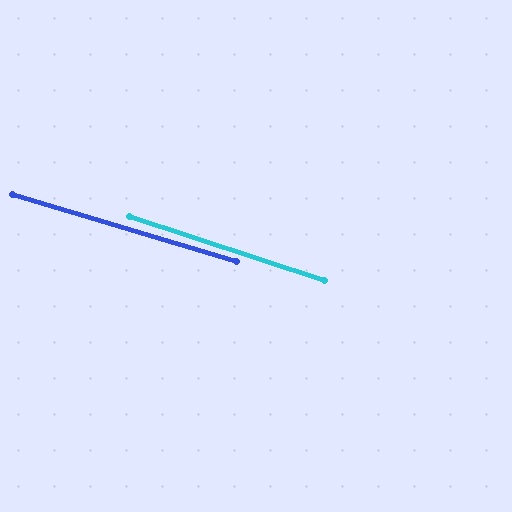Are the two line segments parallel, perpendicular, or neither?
Parallel — their directions differ by only 1.5°.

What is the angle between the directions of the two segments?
Approximately 1 degree.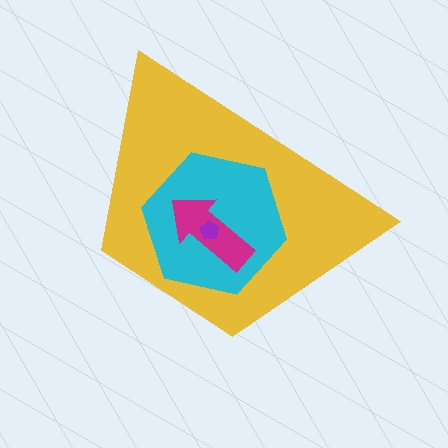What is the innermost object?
The purple pentagon.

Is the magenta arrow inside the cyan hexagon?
Yes.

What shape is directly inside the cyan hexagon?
The magenta arrow.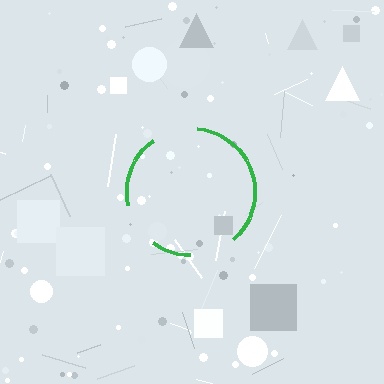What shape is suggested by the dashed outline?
The dashed outline suggests a circle.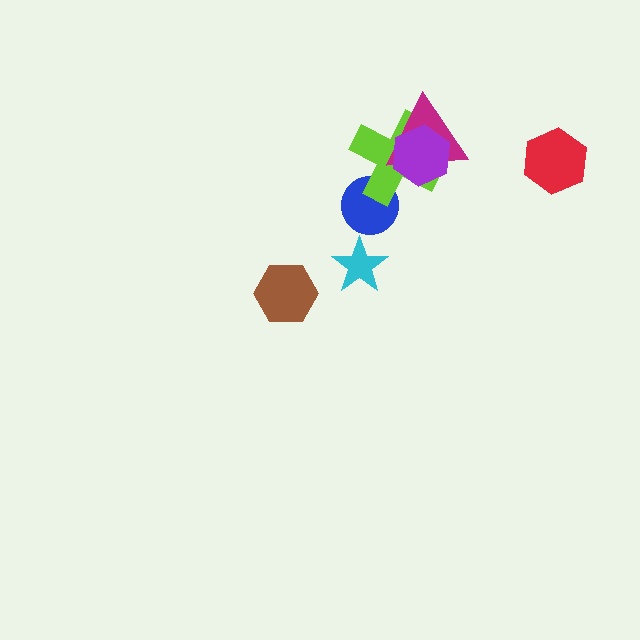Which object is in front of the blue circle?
The lime cross is in front of the blue circle.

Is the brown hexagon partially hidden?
No, no other shape covers it.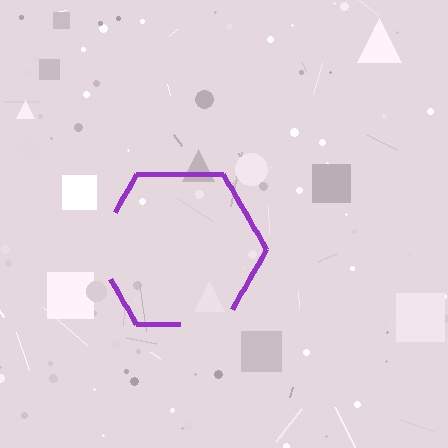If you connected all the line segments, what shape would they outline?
They would outline a hexagon.